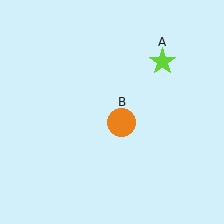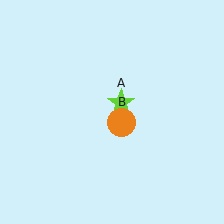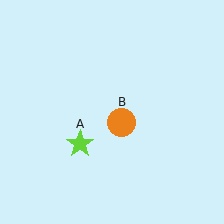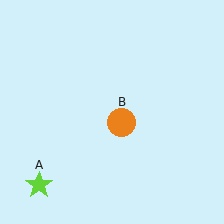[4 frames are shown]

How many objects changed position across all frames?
1 object changed position: lime star (object A).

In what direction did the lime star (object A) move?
The lime star (object A) moved down and to the left.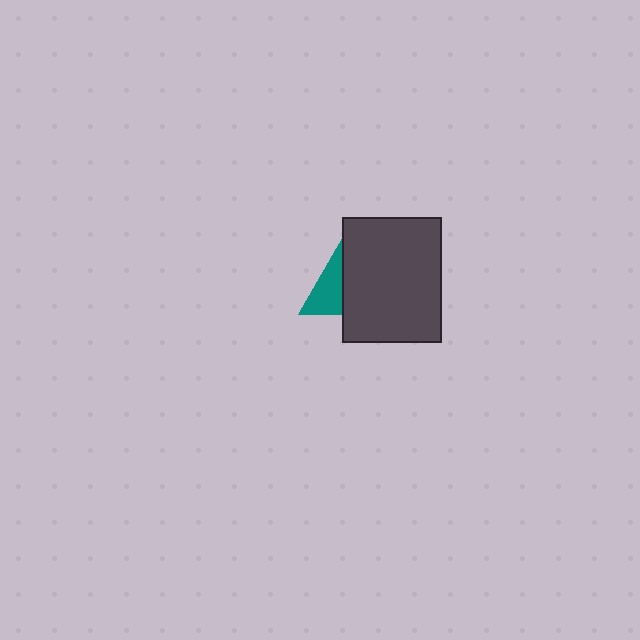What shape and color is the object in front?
The object in front is a dark gray rectangle.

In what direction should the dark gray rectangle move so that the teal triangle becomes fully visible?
The dark gray rectangle should move right. That is the shortest direction to clear the overlap and leave the teal triangle fully visible.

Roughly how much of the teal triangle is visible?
A small part of it is visible (roughly 39%).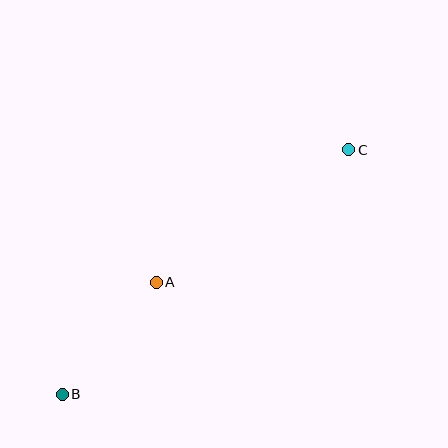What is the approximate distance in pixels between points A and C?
The distance between A and C is approximately 233 pixels.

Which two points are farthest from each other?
Points B and C are farthest from each other.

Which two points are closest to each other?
Points A and B are closest to each other.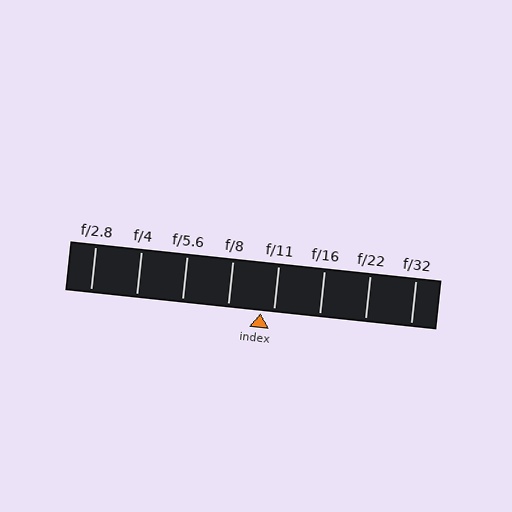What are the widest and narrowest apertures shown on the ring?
The widest aperture shown is f/2.8 and the narrowest is f/32.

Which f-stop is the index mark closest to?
The index mark is closest to f/11.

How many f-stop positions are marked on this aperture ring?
There are 8 f-stop positions marked.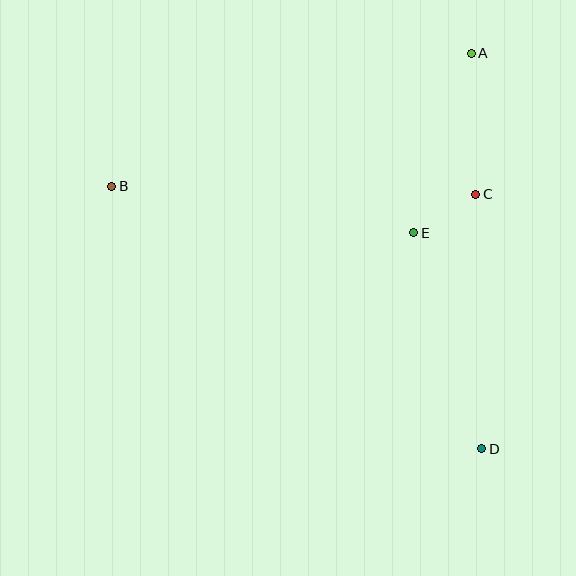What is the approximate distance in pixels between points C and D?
The distance between C and D is approximately 255 pixels.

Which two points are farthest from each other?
Points B and D are farthest from each other.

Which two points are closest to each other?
Points C and E are closest to each other.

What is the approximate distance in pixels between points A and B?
The distance between A and B is approximately 383 pixels.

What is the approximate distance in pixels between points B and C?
The distance between B and C is approximately 364 pixels.